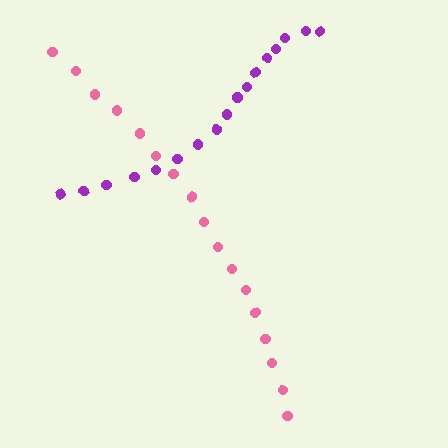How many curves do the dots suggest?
There are 2 distinct paths.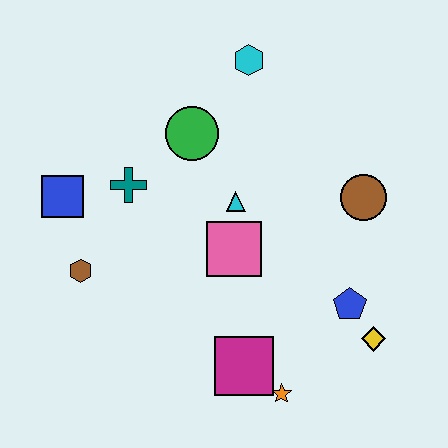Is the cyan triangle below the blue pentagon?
No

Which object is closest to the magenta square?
The orange star is closest to the magenta square.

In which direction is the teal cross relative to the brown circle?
The teal cross is to the left of the brown circle.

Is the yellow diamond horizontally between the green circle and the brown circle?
No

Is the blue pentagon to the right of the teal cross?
Yes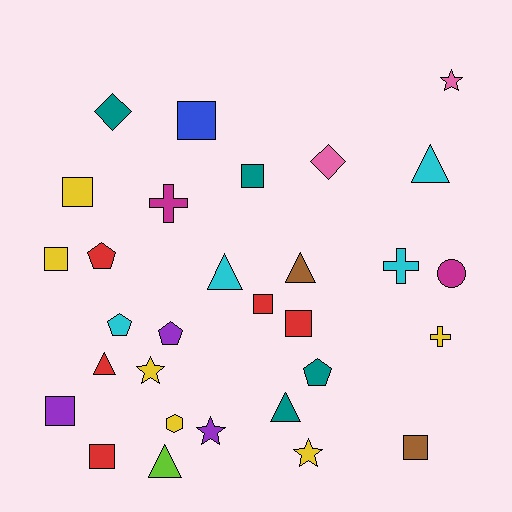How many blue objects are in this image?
There is 1 blue object.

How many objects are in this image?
There are 30 objects.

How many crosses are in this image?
There are 3 crosses.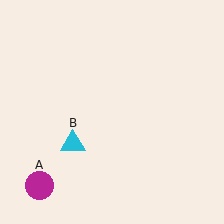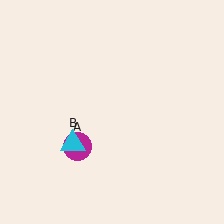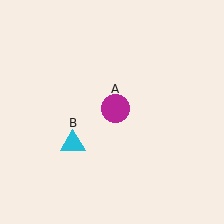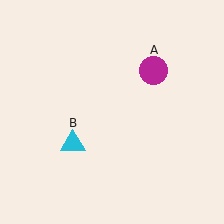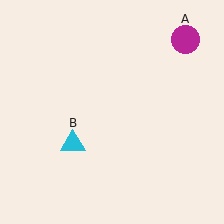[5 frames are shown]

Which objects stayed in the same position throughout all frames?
Cyan triangle (object B) remained stationary.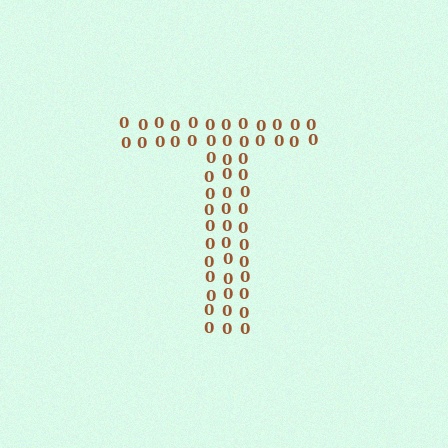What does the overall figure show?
The overall figure shows the letter T.